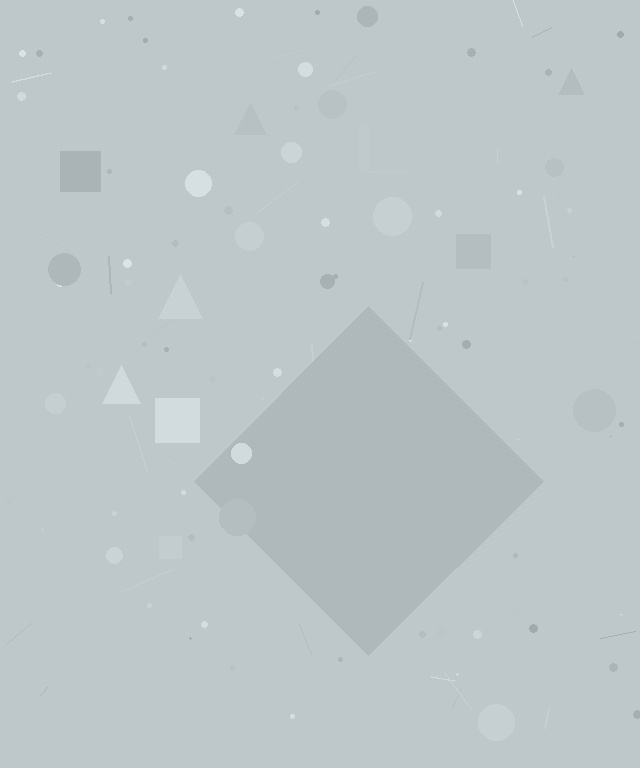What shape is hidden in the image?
A diamond is hidden in the image.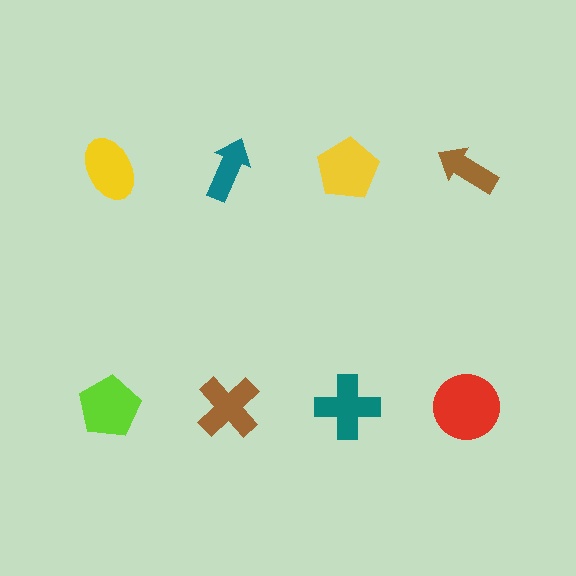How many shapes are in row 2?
4 shapes.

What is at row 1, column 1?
A yellow ellipse.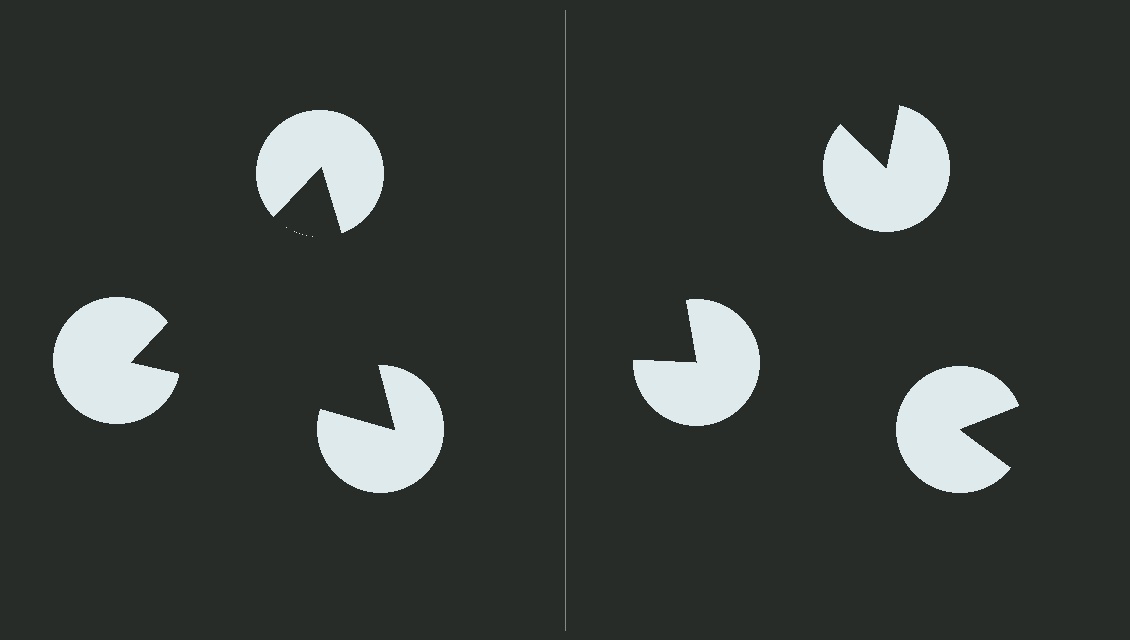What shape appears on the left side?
An illusory triangle.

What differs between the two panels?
The pac-man discs are positioned identically on both sides; only the wedge orientations differ. On the left they align to a triangle; on the right they are misaligned.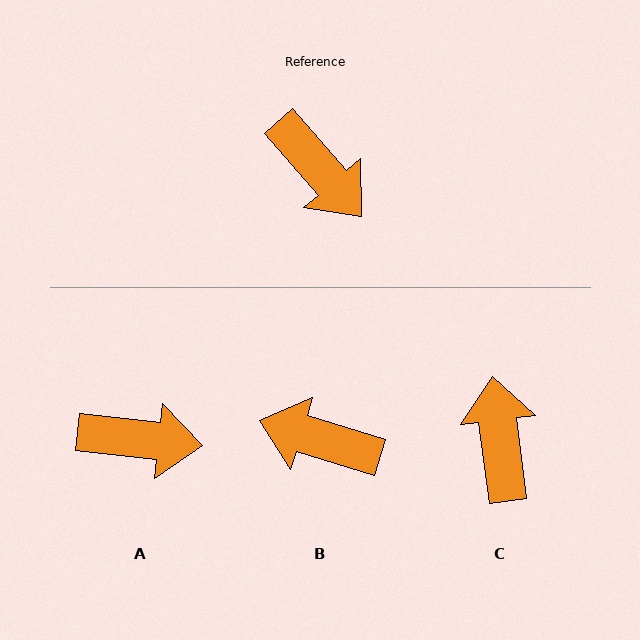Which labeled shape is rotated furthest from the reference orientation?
B, about 148 degrees away.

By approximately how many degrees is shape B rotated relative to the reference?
Approximately 148 degrees clockwise.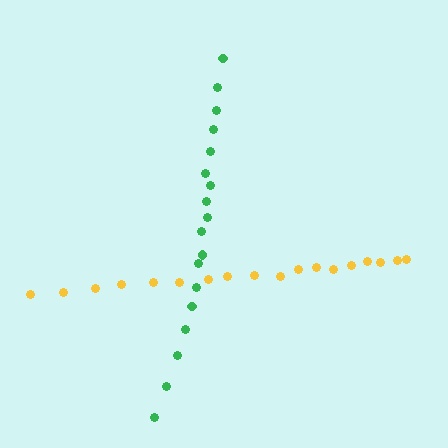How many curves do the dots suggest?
There are 2 distinct paths.